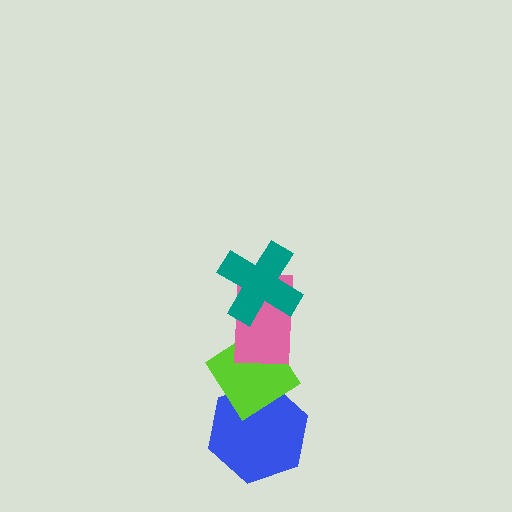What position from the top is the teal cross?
The teal cross is 1st from the top.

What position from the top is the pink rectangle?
The pink rectangle is 2nd from the top.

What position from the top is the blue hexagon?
The blue hexagon is 4th from the top.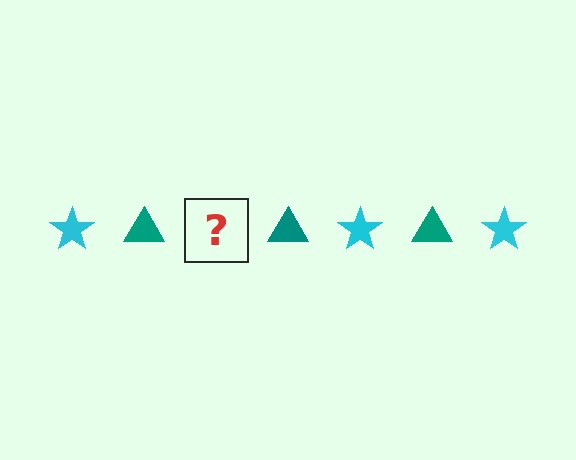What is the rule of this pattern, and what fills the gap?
The rule is that the pattern alternates between cyan star and teal triangle. The gap should be filled with a cyan star.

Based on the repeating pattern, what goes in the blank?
The blank should be a cyan star.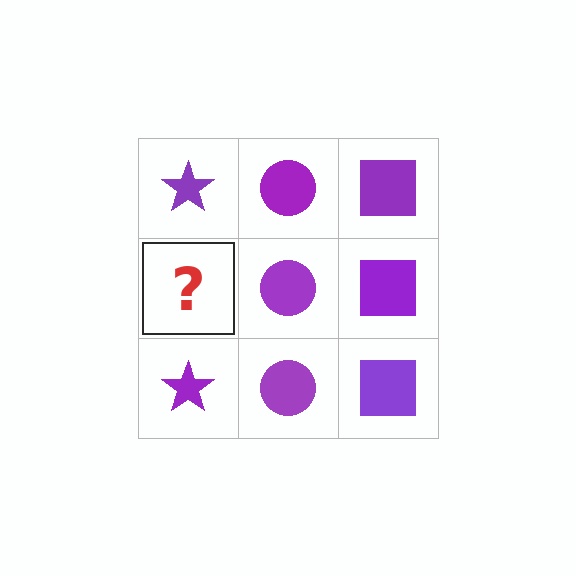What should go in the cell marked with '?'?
The missing cell should contain a purple star.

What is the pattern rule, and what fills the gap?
The rule is that each column has a consistent shape. The gap should be filled with a purple star.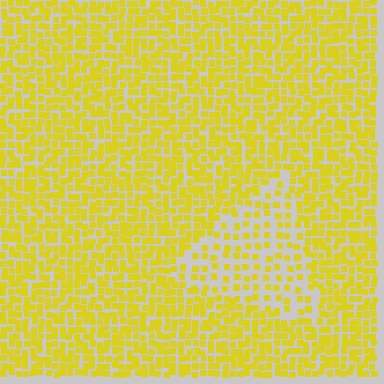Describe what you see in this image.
The image contains small yellow elements arranged at two different densities. A triangle-shaped region is visible where the elements are less densely packed than the surrounding area.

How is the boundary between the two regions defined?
The boundary is defined by a change in element density (approximately 2.0x ratio). All elements are the same color, size, and shape.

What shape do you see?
I see a triangle.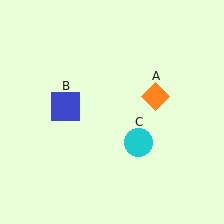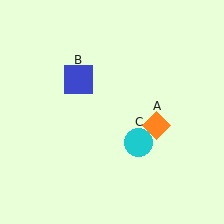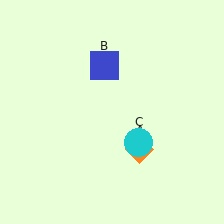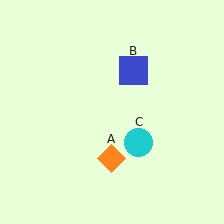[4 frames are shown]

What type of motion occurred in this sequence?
The orange diamond (object A), blue square (object B) rotated clockwise around the center of the scene.